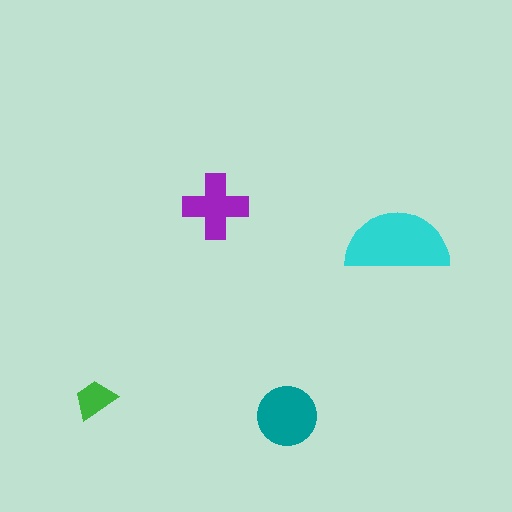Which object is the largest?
The cyan semicircle.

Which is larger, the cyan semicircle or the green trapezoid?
The cyan semicircle.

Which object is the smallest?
The green trapezoid.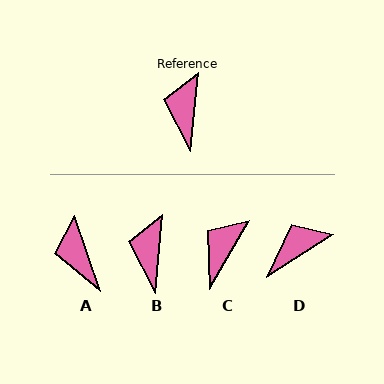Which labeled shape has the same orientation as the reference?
B.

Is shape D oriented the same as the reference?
No, it is off by about 52 degrees.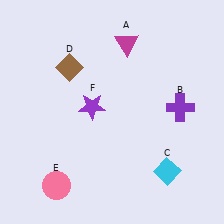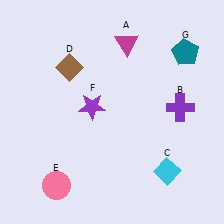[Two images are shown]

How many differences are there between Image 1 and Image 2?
There is 1 difference between the two images.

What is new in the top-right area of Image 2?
A teal pentagon (G) was added in the top-right area of Image 2.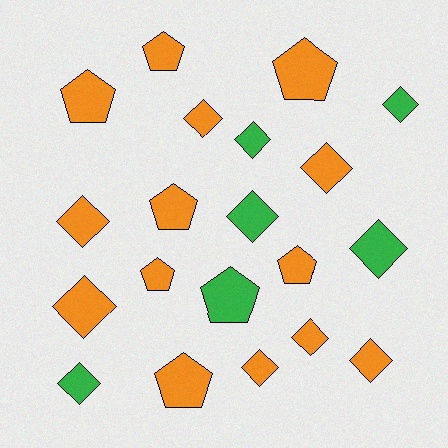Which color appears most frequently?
Orange, with 14 objects.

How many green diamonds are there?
There are 5 green diamonds.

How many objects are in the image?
There are 20 objects.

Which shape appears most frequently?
Diamond, with 12 objects.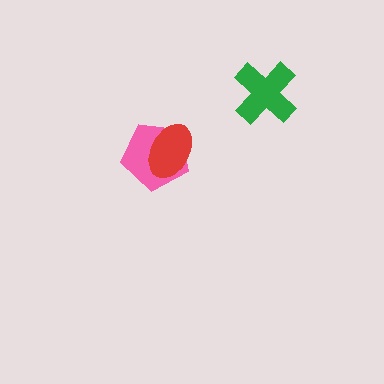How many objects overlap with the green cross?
0 objects overlap with the green cross.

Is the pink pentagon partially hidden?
Yes, it is partially covered by another shape.